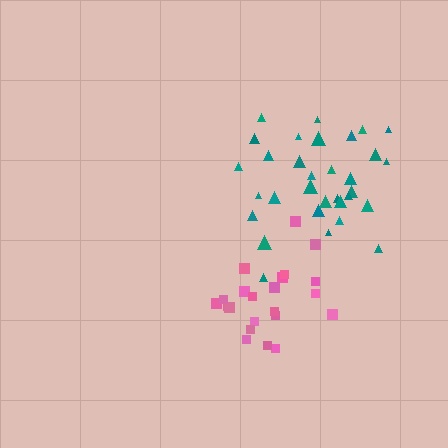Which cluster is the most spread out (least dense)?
Pink.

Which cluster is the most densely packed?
Teal.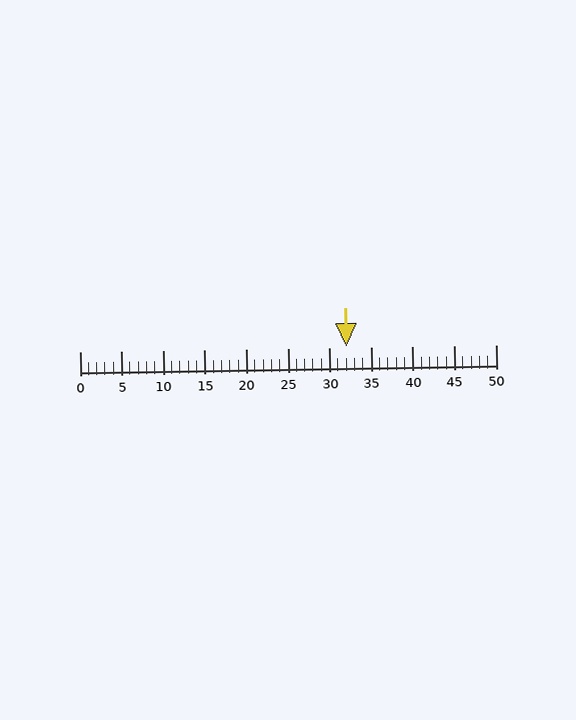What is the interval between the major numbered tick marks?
The major tick marks are spaced 5 units apart.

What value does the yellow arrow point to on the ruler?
The yellow arrow points to approximately 32.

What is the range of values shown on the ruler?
The ruler shows values from 0 to 50.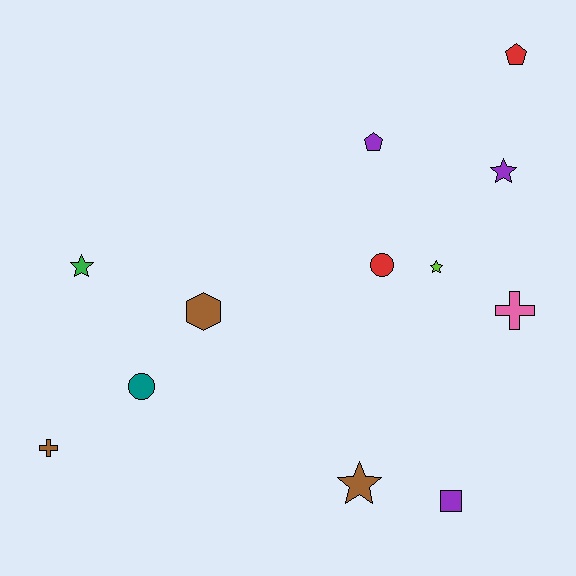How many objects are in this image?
There are 12 objects.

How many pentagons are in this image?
There are 2 pentagons.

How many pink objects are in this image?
There is 1 pink object.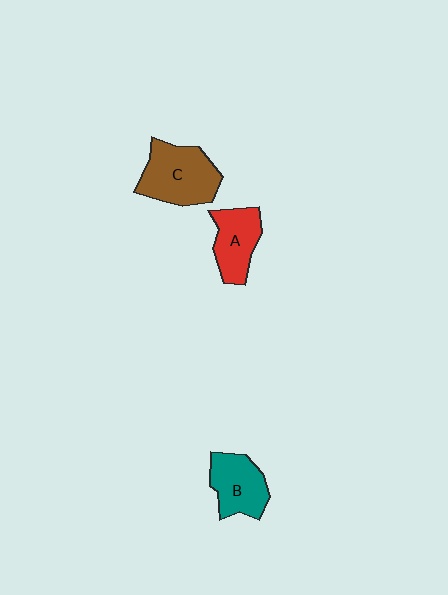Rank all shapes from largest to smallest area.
From largest to smallest: C (brown), B (teal), A (red).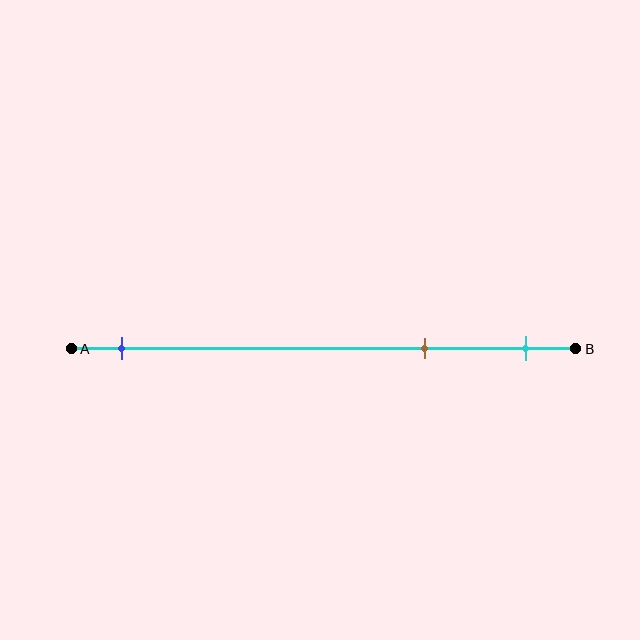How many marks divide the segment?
There are 3 marks dividing the segment.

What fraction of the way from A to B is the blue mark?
The blue mark is approximately 10% (0.1) of the way from A to B.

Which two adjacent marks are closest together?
The brown and cyan marks are the closest adjacent pair.